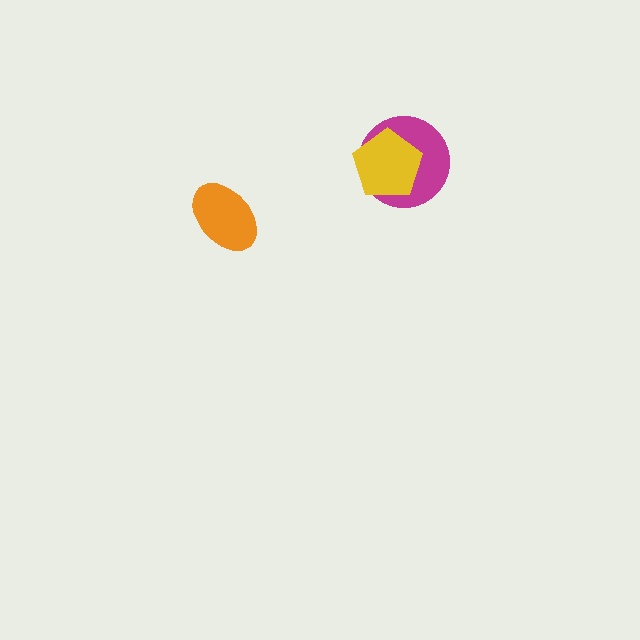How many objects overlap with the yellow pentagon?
1 object overlaps with the yellow pentagon.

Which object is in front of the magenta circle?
The yellow pentagon is in front of the magenta circle.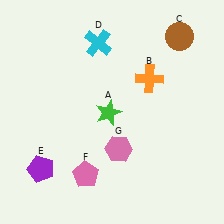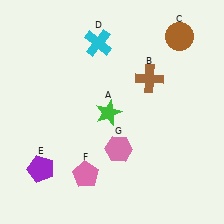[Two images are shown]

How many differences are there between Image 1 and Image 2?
There is 1 difference between the two images.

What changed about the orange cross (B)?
In Image 1, B is orange. In Image 2, it changed to brown.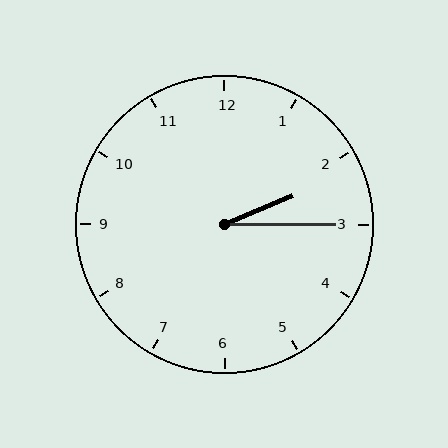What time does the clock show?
2:15.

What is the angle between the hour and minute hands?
Approximately 22 degrees.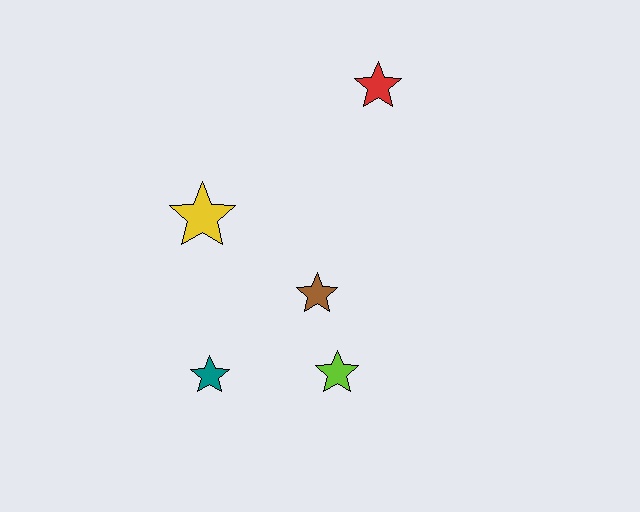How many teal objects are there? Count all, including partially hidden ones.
There is 1 teal object.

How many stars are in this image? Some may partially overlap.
There are 5 stars.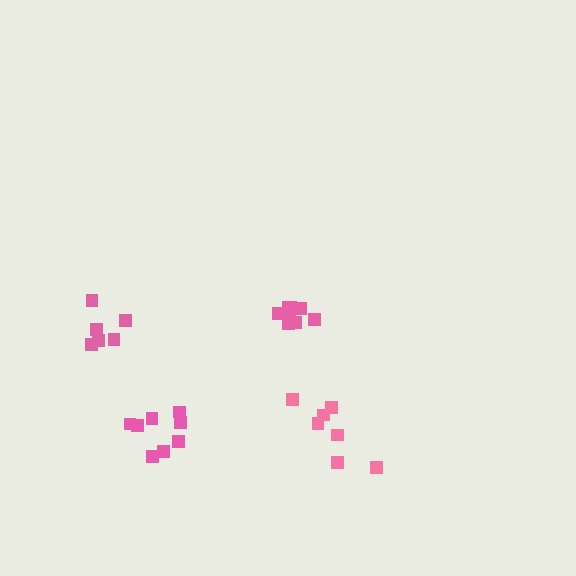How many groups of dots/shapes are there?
There are 4 groups.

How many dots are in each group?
Group 1: 8 dots, Group 2: 7 dots, Group 3: 6 dots, Group 4: 9 dots (30 total).